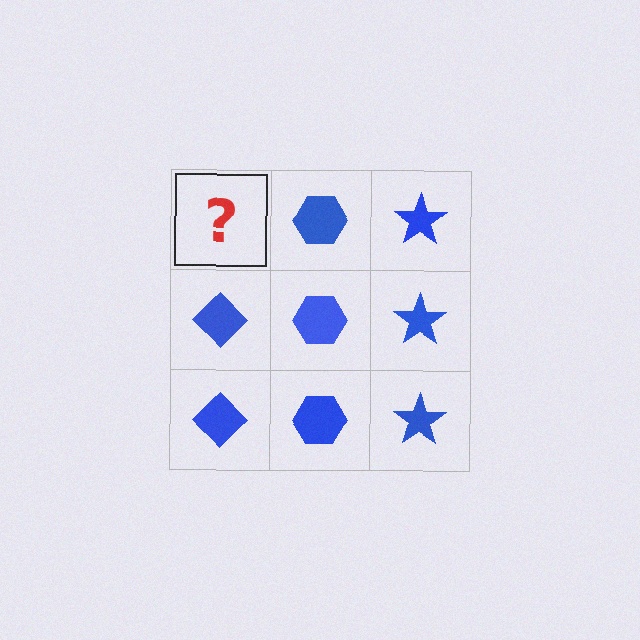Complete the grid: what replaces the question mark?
The question mark should be replaced with a blue diamond.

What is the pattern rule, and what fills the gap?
The rule is that each column has a consistent shape. The gap should be filled with a blue diamond.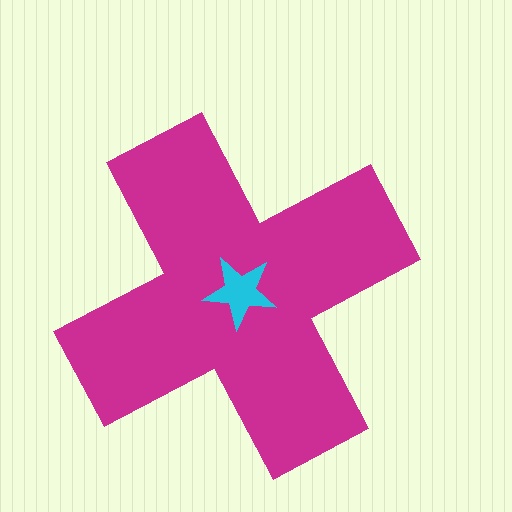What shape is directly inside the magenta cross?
The cyan star.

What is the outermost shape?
The magenta cross.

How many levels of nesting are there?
2.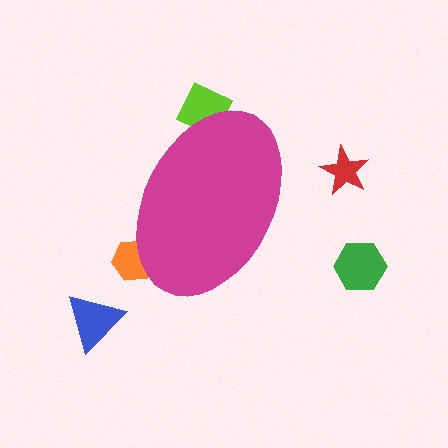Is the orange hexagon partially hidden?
Yes, the orange hexagon is partially hidden behind the magenta ellipse.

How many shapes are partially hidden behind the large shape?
2 shapes are partially hidden.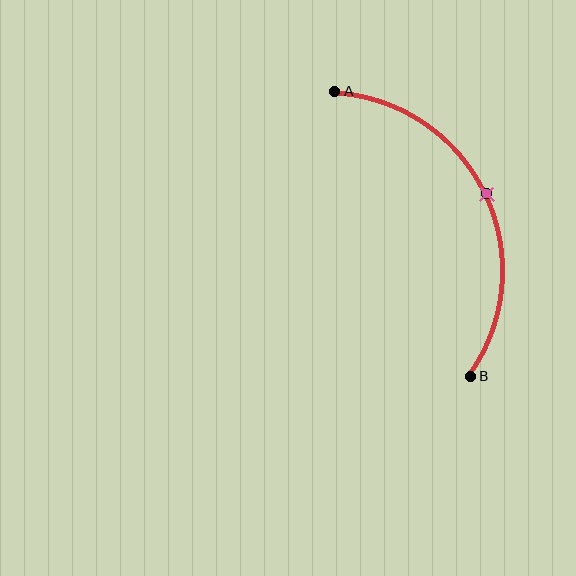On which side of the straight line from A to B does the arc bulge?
The arc bulges to the right of the straight line connecting A and B.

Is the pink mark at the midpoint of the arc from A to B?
Yes. The pink mark lies on the arc at equal arc-length from both A and B — it is the arc midpoint.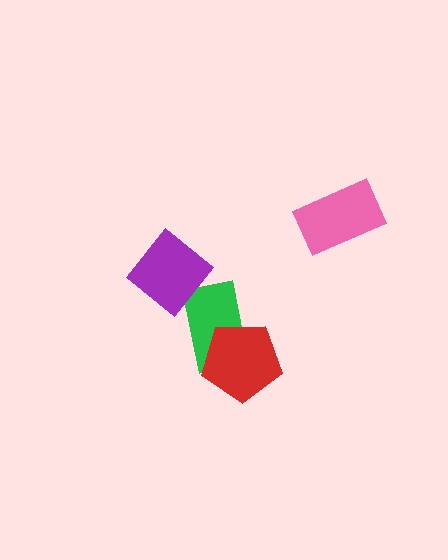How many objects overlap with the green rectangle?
2 objects overlap with the green rectangle.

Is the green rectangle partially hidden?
Yes, it is partially covered by another shape.